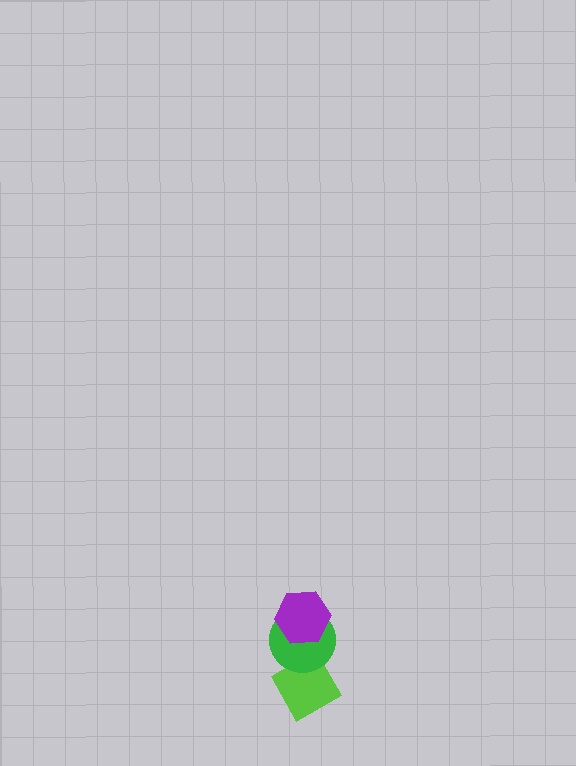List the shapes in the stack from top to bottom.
From top to bottom: the purple hexagon, the green circle, the lime diamond.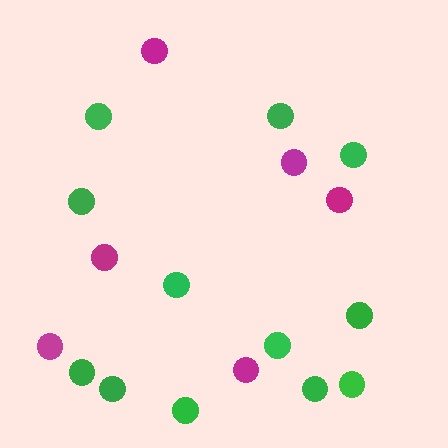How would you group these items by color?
There are 2 groups: one group of green circles (12) and one group of magenta circles (6).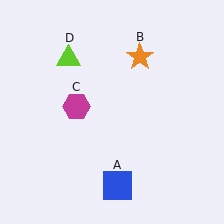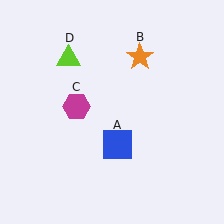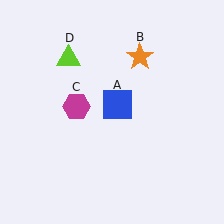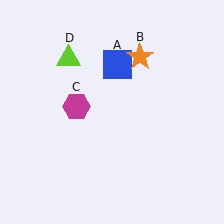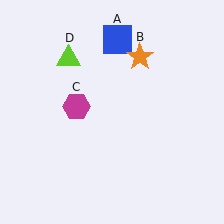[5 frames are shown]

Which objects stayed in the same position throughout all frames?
Orange star (object B) and magenta hexagon (object C) and lime triangle (object D) remained stationary.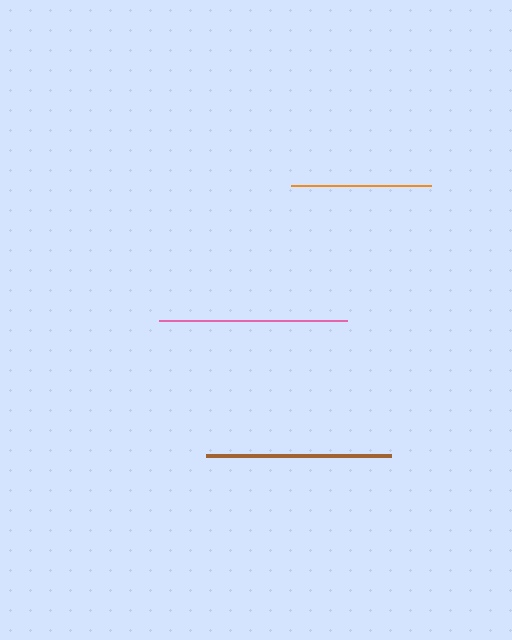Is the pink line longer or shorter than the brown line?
The pink line is longer than the brown line.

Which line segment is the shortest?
The orange line is the shortest at approximately 140 pixels.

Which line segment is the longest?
The pink line is the longest at approximately 188 pixels.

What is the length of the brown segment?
The brown segment is approximately 185 pixels long.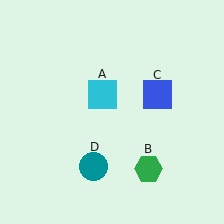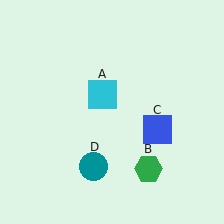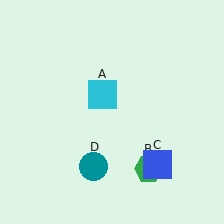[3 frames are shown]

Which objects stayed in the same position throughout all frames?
Cyan square (object A) and green hexagon (object B) and teal circle (object D) remained stationary.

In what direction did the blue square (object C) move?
The blue square (object C) moved down.